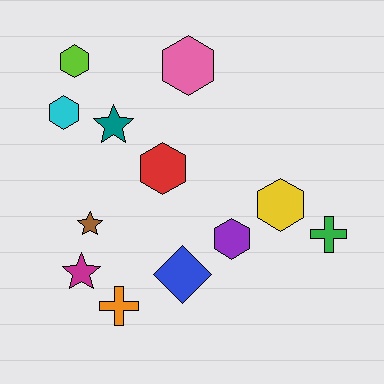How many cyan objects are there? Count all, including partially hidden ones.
There is 1 cyan object.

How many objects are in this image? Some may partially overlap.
There are 12 objects.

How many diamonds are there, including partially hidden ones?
There is 1 diamond.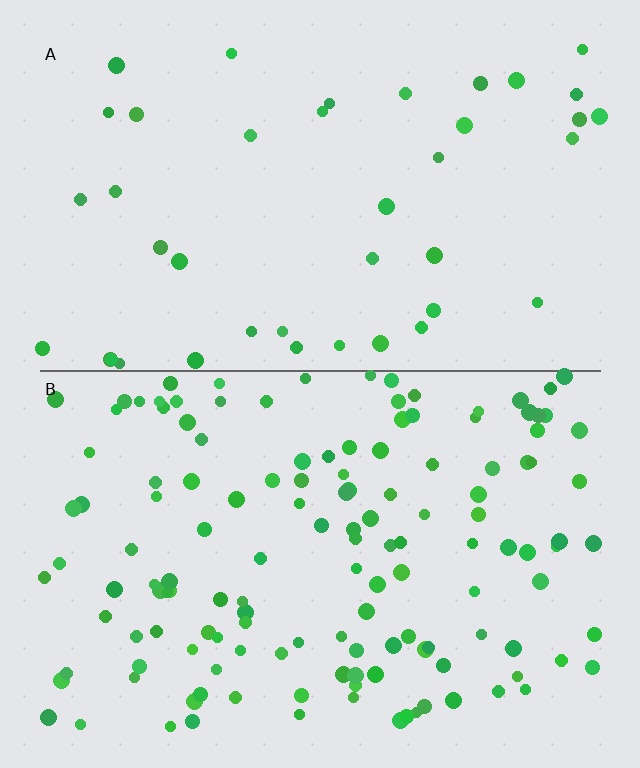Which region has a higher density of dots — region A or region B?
B (the bottom).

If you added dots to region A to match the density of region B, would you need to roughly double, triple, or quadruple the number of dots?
Approximately triple.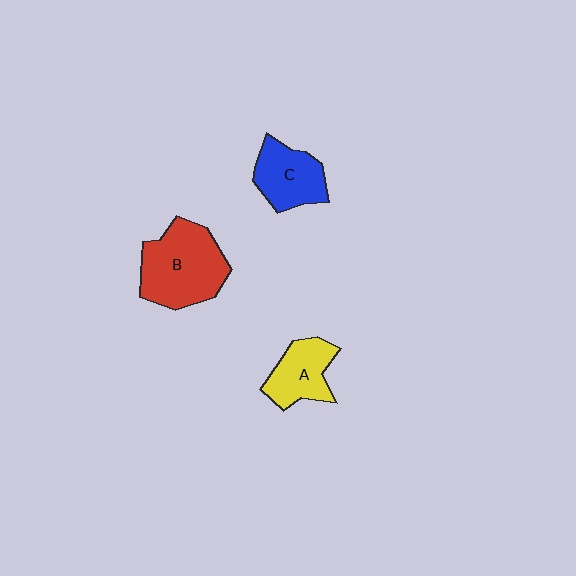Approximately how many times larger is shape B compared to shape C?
Approximately 1.6 times.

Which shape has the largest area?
Shape B (red).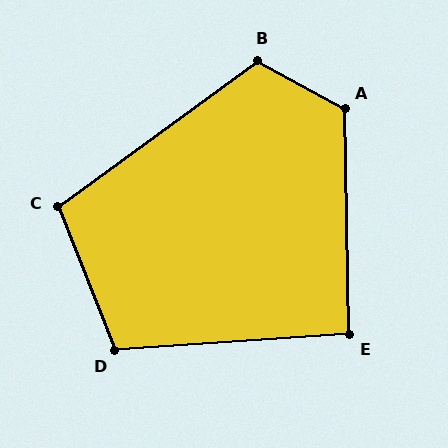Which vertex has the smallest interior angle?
E, at approximately 93 degrees.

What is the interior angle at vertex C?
Approximately 105 degrees (obtuse).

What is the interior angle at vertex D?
Approximately 108 degrees (obtuse).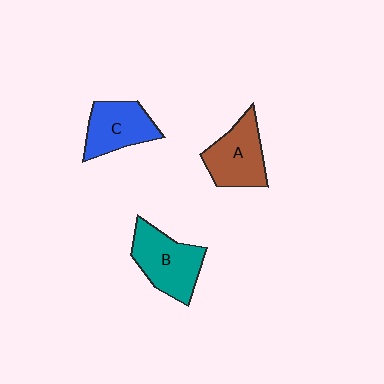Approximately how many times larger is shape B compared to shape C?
Approximately 1.2 times.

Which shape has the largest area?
Shape B (teal).